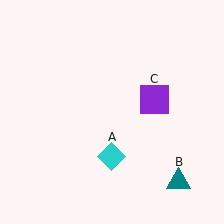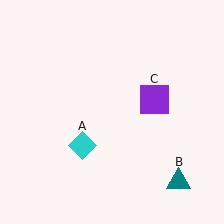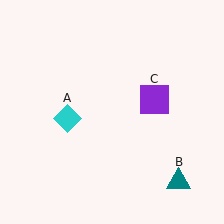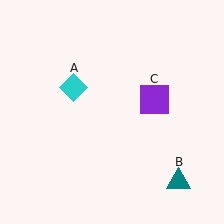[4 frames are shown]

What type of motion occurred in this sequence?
The cyan diamond (object A) rotated clockwise around the center of the scene.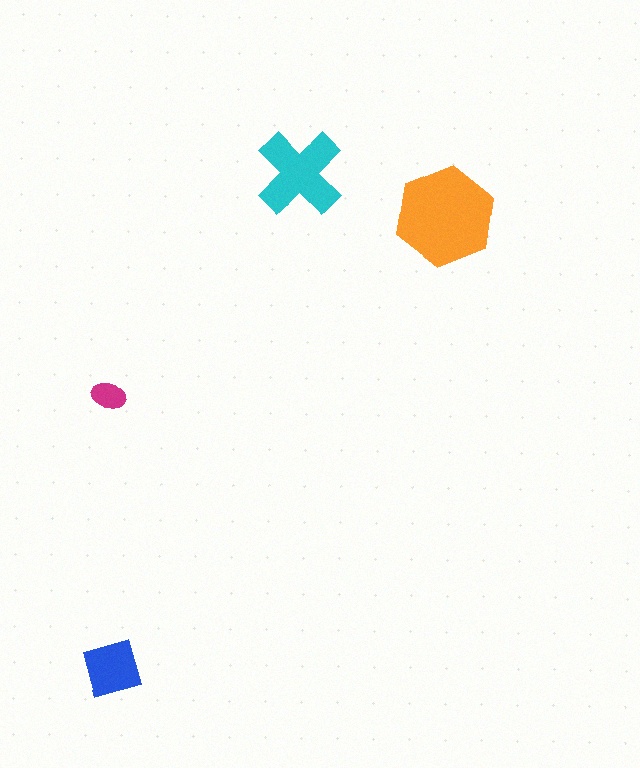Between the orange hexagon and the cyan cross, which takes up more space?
The orange hexagon.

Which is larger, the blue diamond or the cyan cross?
The cyan cross.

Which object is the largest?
The orange hexagon.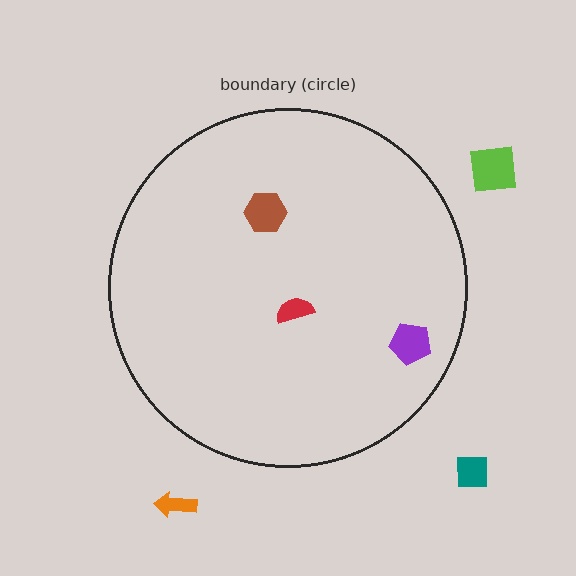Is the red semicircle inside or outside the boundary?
Inside.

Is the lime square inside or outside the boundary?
Outside.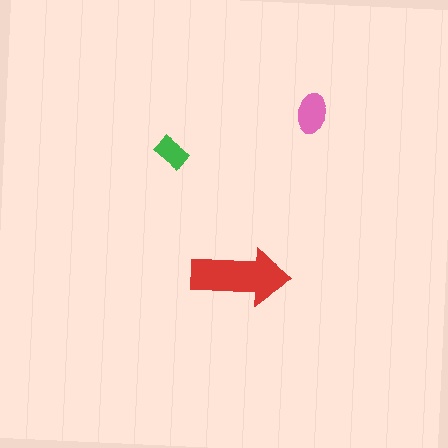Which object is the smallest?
The green rectangle.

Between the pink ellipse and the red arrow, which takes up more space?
The red arrow.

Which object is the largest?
The red arrow.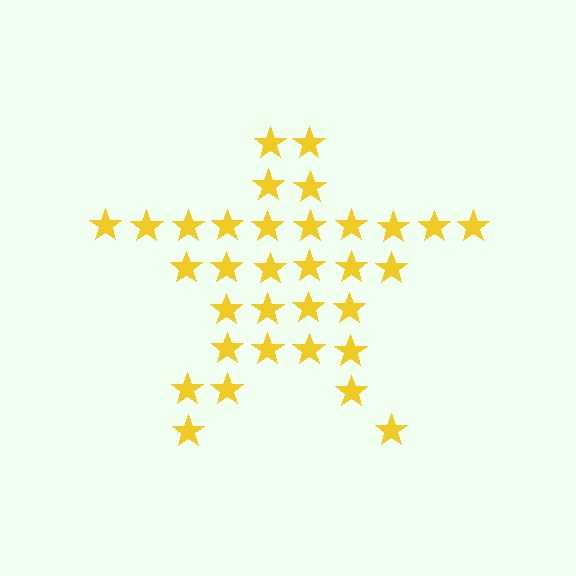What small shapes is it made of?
It is made of small stars.